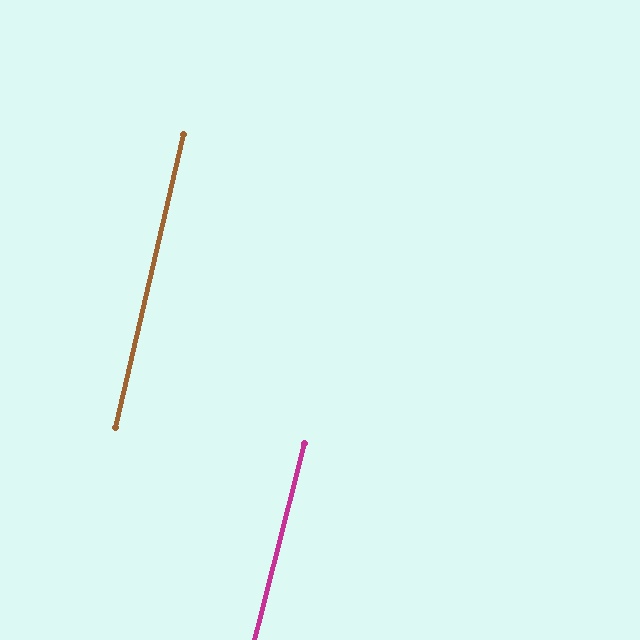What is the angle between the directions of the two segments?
Approximately 1 degree.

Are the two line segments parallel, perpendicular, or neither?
Parallel — their directions differ by only 1.1°.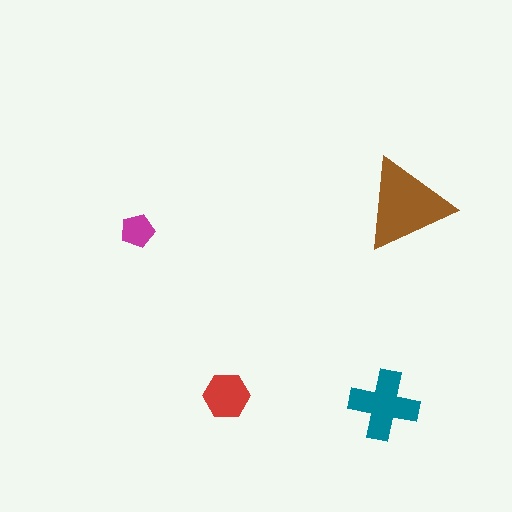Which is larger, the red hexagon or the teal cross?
The teal cross.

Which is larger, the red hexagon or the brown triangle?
The brown triangle.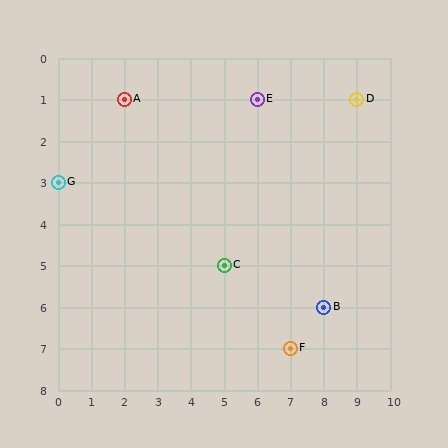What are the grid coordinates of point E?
Point E is at grid coordinates (6, 1).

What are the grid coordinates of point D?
Point D is at grid coordinates (9, 1).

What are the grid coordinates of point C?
Point C is at grid coordinates (5, 5).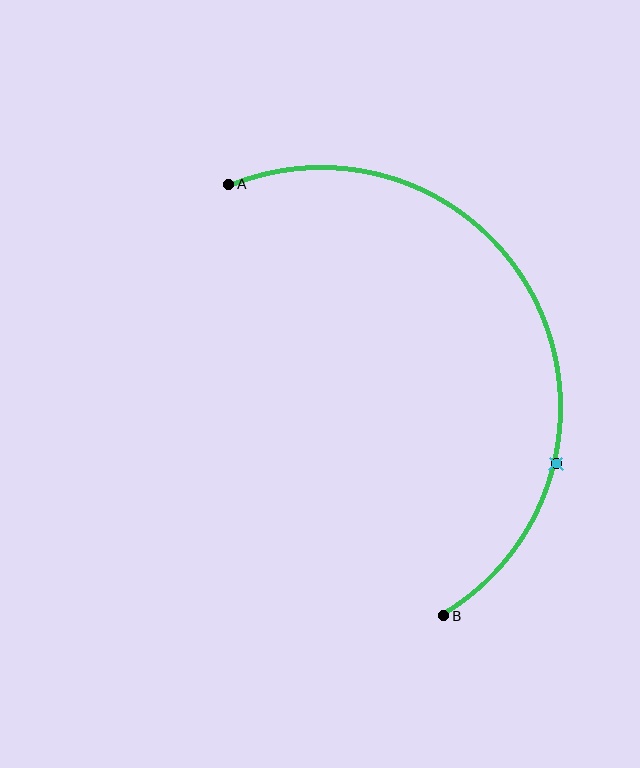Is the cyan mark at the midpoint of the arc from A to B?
No. The cyan mark lies on the arc but is closer to endpoint B. The arc midpoint would be at the point on the curve equidistant along the arc from both A and B.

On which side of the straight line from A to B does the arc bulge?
The arc bulges to the right of the straight line connecting A and B.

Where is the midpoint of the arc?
The arc midpoint is the point on the curve farthest from the straight line joining A and B. It sits to the right of that line.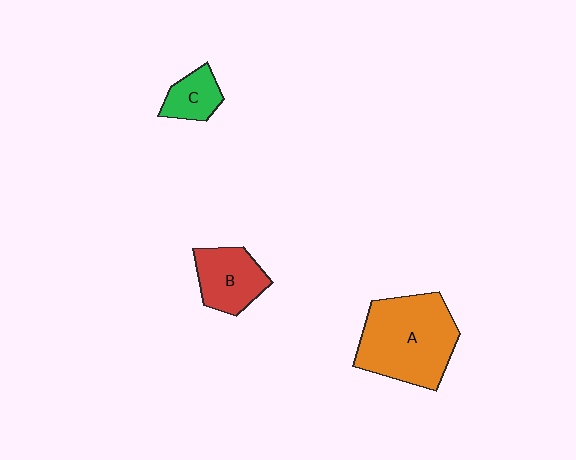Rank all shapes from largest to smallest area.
From largest to smallest: A (orange), B (red), C (green).